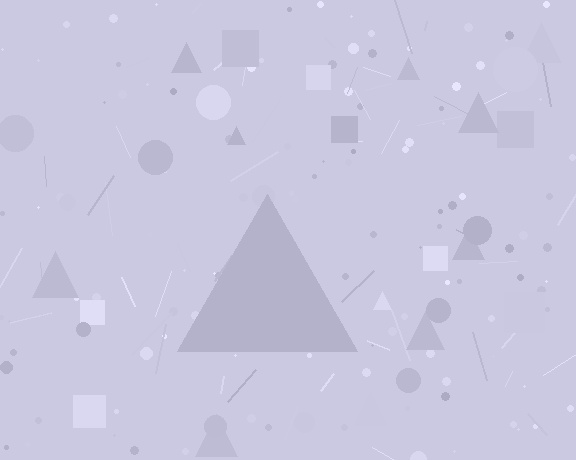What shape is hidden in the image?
A triangle is hidden in the image.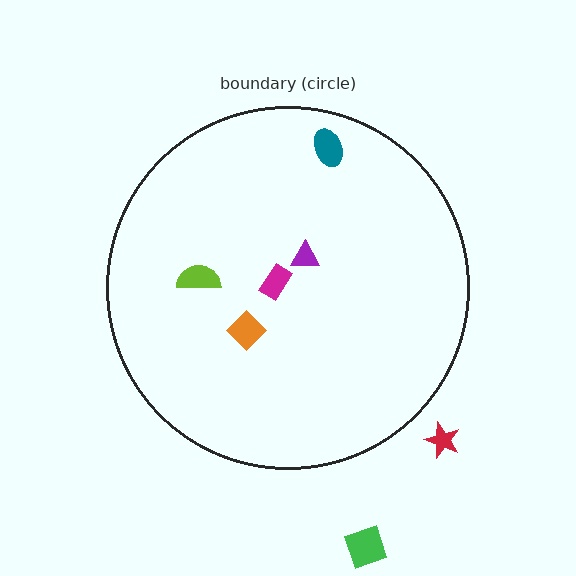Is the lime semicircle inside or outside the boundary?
Inside.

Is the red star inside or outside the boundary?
Outside.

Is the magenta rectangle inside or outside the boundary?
Inside.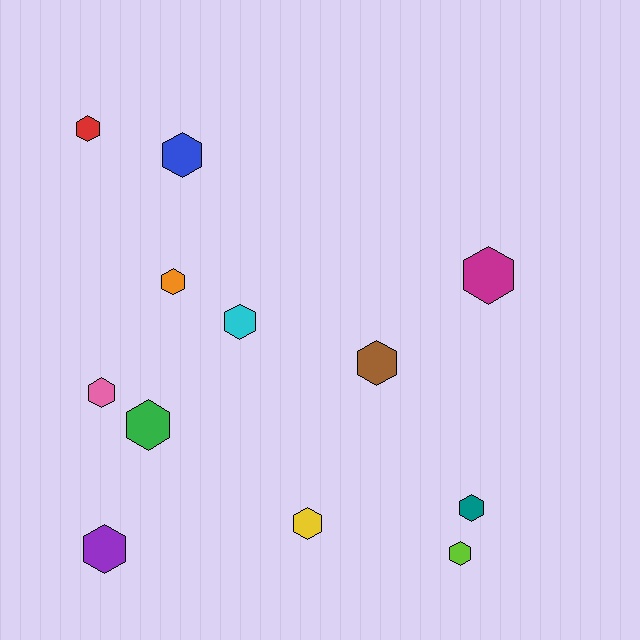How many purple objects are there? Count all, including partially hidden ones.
There is 1 purple object.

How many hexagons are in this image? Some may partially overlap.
There are 12 hexagons.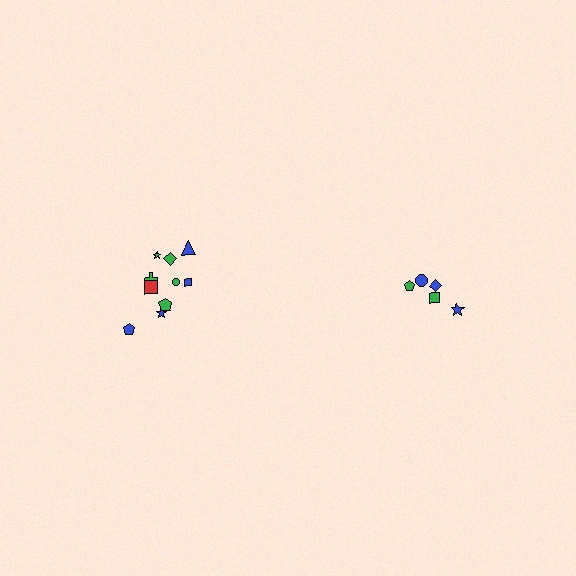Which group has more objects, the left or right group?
The left group.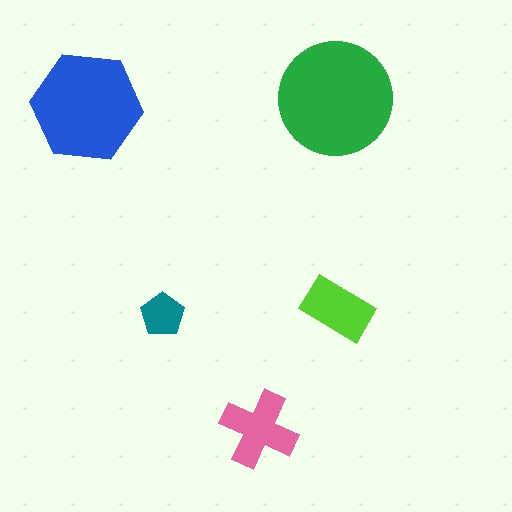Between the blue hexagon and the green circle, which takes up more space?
The green circle.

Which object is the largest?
The green circle.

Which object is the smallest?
The teal pentagon.